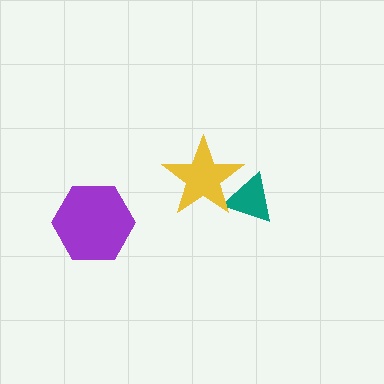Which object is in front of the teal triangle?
The yellow star is in front of the teal triangle.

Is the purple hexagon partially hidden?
No, no other shape covers it.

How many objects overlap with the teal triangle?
1 object overlaps with the teal triangle.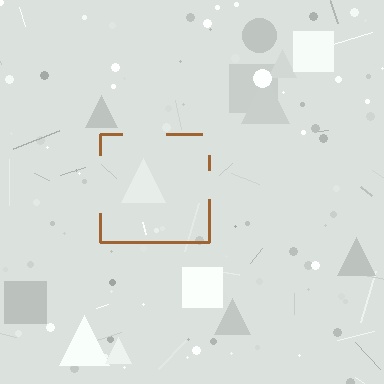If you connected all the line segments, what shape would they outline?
They would outline a square.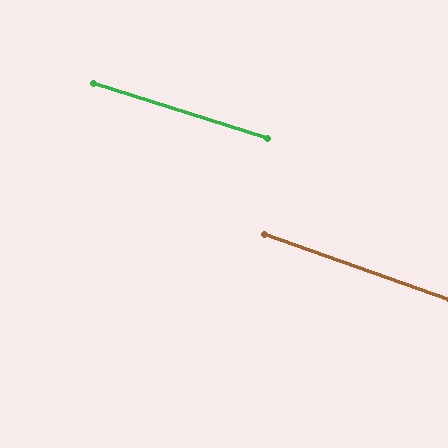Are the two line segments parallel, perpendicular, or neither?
Parallel — their directions differ by only 2.0°.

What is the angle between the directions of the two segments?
Approximately 2 degrees.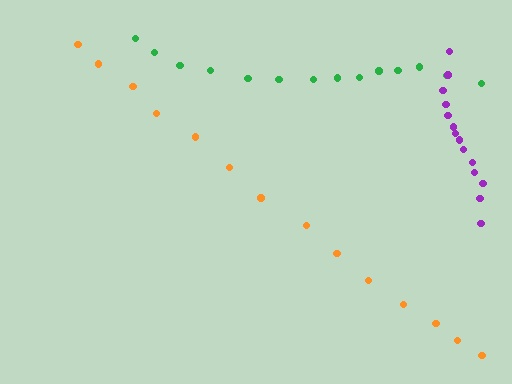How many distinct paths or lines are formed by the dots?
There are 3 distinct paths.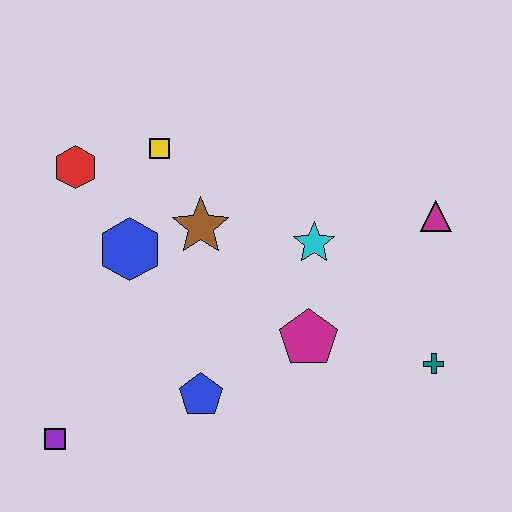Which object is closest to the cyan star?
The magenta pentagon is closest to the cyan star.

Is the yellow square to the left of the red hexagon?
No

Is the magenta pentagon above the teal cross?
Yes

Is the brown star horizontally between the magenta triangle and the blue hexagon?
Yes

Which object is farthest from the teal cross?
The red hexagon is farthest from the teal cross.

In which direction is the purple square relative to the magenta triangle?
The purple square is to the left of the magenta triangle.